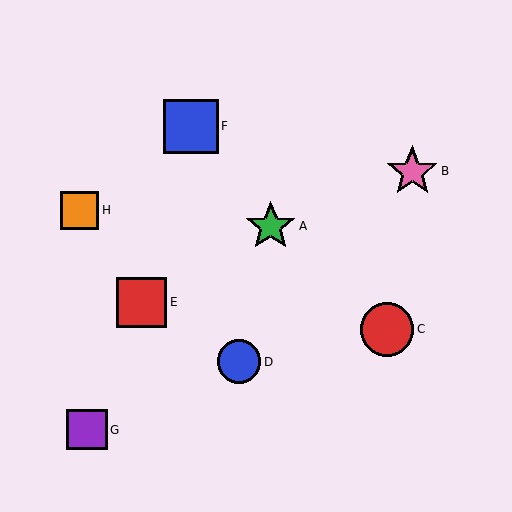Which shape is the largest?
The blue square (labeled F) is the largest.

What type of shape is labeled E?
Shape E is a red square.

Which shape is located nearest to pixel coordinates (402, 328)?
The red circle (labeled C) at (387, 329) is nearest to that location.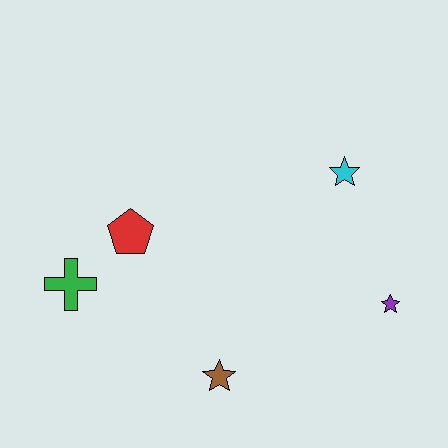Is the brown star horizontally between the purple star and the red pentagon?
Yes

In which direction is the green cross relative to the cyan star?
The green cross is to the left of the cyan star.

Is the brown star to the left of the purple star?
Yes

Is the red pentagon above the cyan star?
No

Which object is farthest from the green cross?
The purple star is farthest from the green cross.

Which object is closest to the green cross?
The red pentagon is closest to the green cross.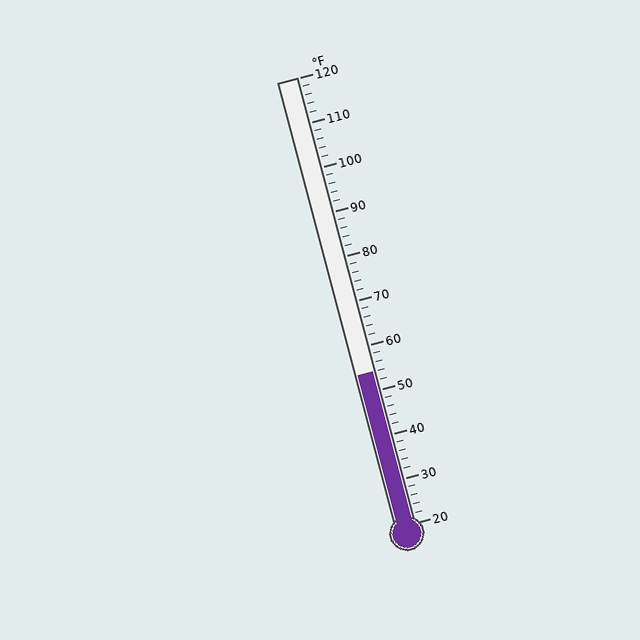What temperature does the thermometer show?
The thermometer shows approximately 54°F.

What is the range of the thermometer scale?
The thermometer scale ranges from 20°F to 120°F.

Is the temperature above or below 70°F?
The temperature is below 70°F.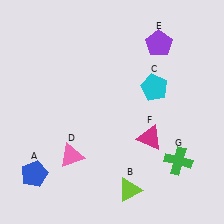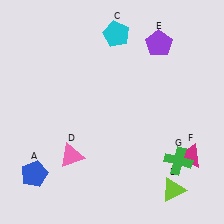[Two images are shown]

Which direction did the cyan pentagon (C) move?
The cyan pentagon (C) moved up.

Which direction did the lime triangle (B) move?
The lime triangle (B) moved right.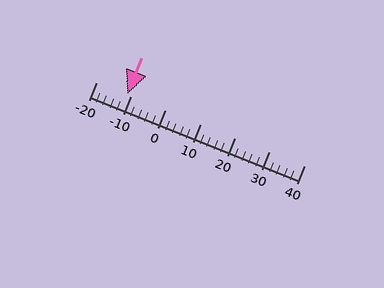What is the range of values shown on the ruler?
The ruler shows values from -20 to 40.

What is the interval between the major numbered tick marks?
The major tick marks are spaced 10 units apart.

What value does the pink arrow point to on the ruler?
The pink arrow points to approximately -11.